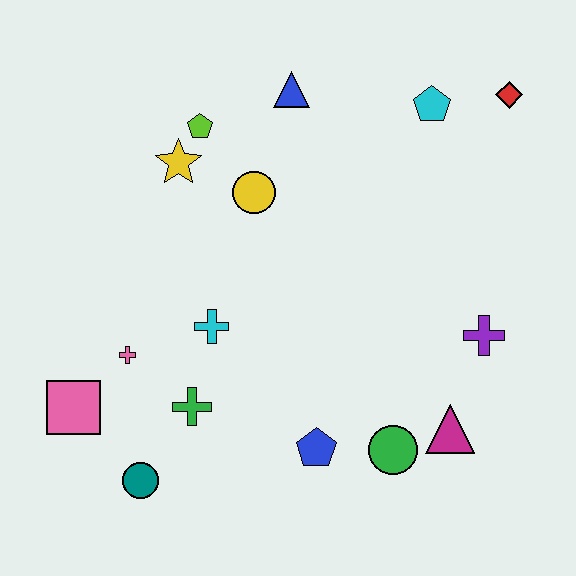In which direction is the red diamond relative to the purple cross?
The red diamond is above the purple cross.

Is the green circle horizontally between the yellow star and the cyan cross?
No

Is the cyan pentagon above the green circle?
Yes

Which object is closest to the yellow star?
The lime pentagon is closest to the yellow star.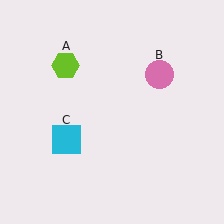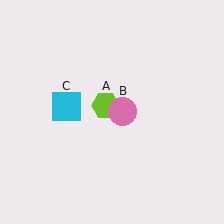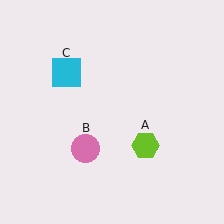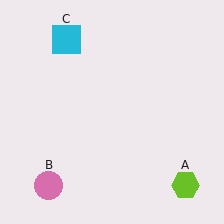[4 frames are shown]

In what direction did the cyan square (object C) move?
The cyan square (object C) moved up.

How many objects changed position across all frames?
3 objects changed position: lime hexagon (object A), pink circle (object B), cyan square (object C).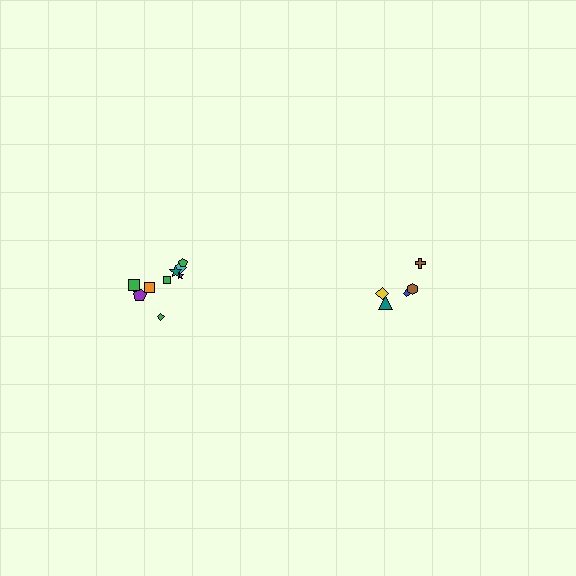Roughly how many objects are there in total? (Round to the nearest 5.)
Roughly 15 objects in total.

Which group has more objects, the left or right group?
The left group.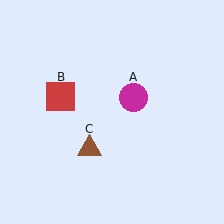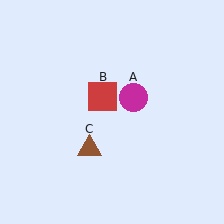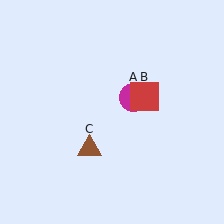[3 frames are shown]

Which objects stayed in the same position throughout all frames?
Magenta circle (object A) and brown triangle (object C) remained stationary.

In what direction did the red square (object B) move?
The red square (object B) moved right.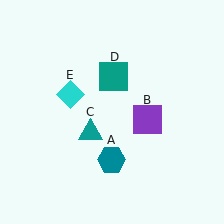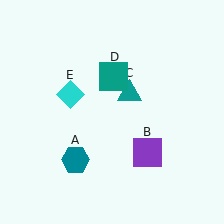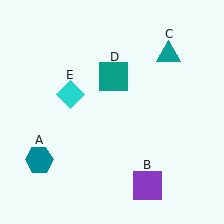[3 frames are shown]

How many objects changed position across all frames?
3 objects changed position: teal hexagon (object A), purple square (object B), teal triangle (object C).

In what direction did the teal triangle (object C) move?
The teal triangle (object C) moved up and to the right.